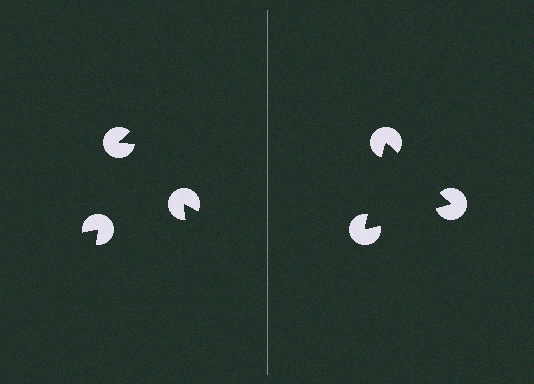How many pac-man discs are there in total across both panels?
6 — 3 on each side.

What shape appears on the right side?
An illusory triangle.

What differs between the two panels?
The pac-man discs are positioned identically on both sides; only the wedge orientations differ. On the right they align to a triangle; on the left they are misaligned.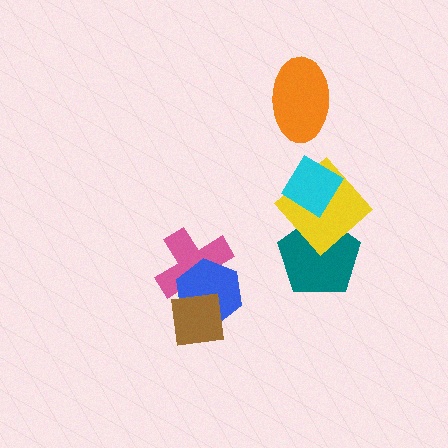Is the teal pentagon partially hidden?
Yes, it is partially covered by another shape.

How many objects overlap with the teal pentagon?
1 object overlaps with the teal pentagon.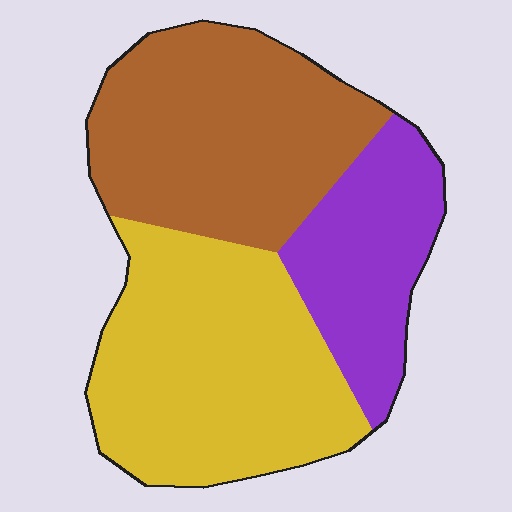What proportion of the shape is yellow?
Yellow takes up about two fifths (2/5) of the shape.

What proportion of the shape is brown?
Brown covers 37% of the shape.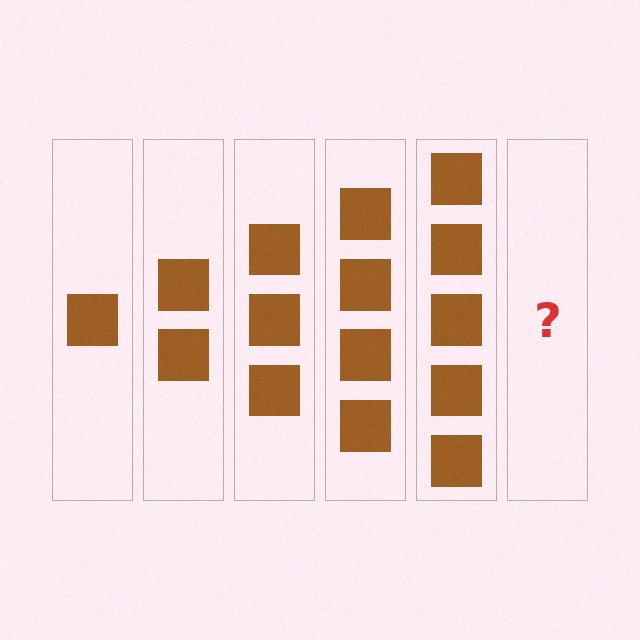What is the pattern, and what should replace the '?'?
The pattern is that each step adds one more square. The '?' should be 6 squares.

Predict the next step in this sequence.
The next step is 6 squares.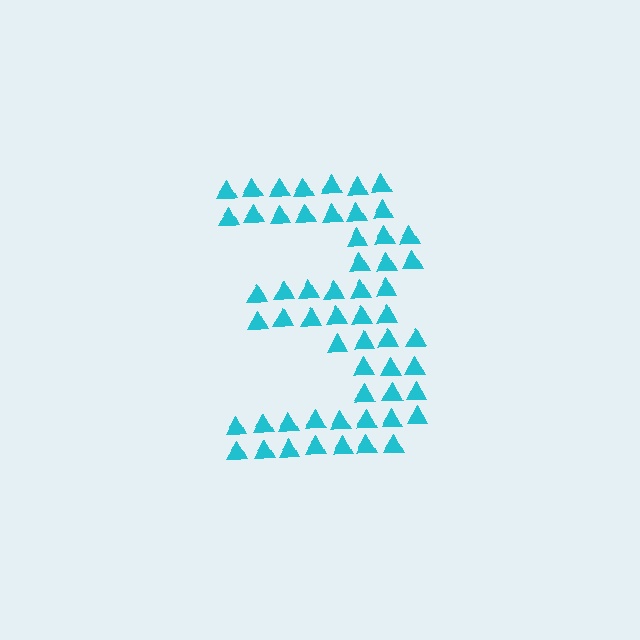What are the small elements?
The small elements are triangles.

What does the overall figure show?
The overall figure shows the digit 3.